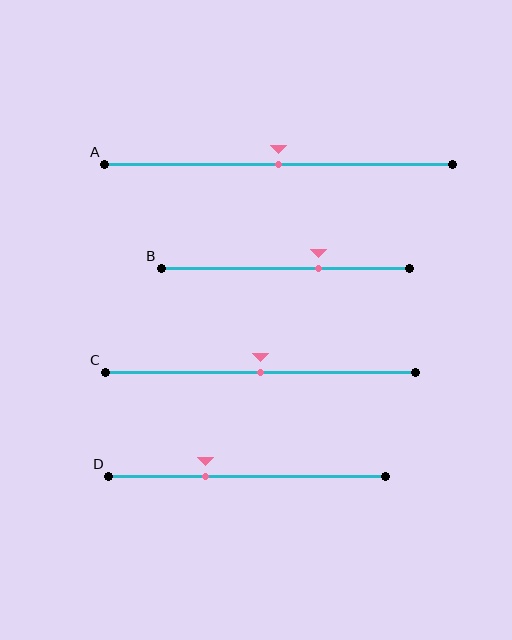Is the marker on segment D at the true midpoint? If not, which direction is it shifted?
No, the marker on segment D is shifted to the left by about 15% of the segment length.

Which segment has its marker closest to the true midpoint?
Segment A has its marker closest to the true midpoint.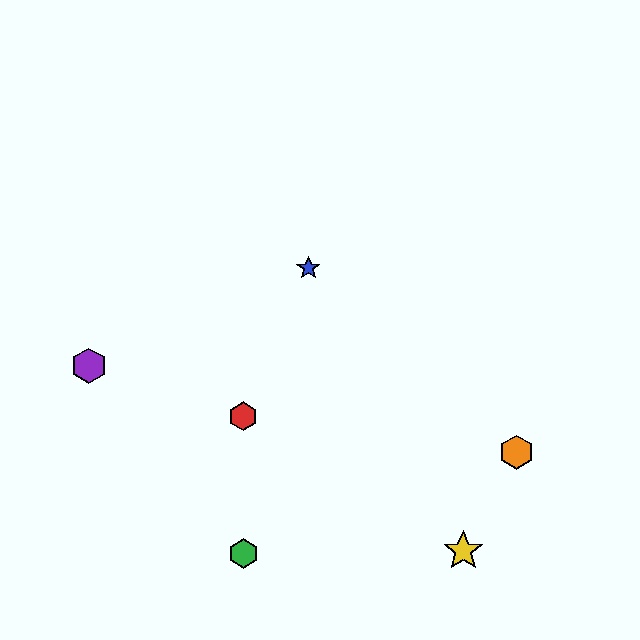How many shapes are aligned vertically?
2 shapes (the red hexagon, the green hexagon) are aligned vertically.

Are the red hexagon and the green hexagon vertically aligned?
Yes, both are at x≈243.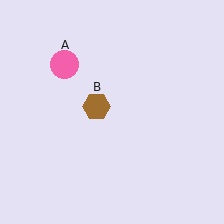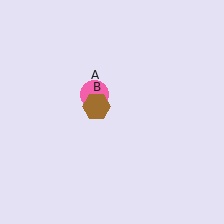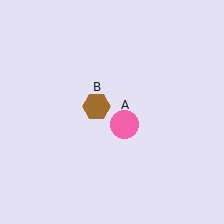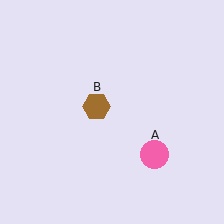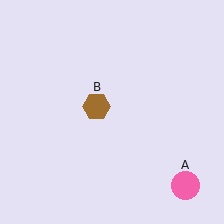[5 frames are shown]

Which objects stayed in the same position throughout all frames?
Brown hexagon (object B) remained stationary.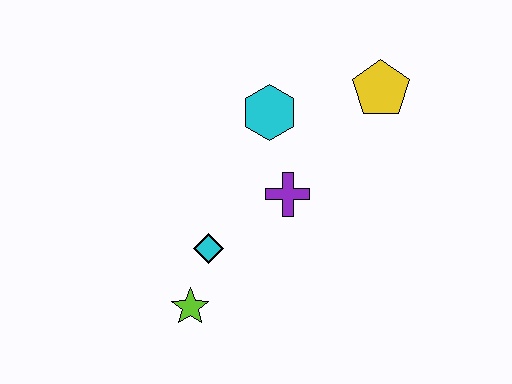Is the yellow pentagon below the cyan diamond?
No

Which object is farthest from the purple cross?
The lime star is farthest from the purple cross.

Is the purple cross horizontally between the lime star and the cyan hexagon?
No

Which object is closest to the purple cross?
The cyan hexagon is closest to the purple cross.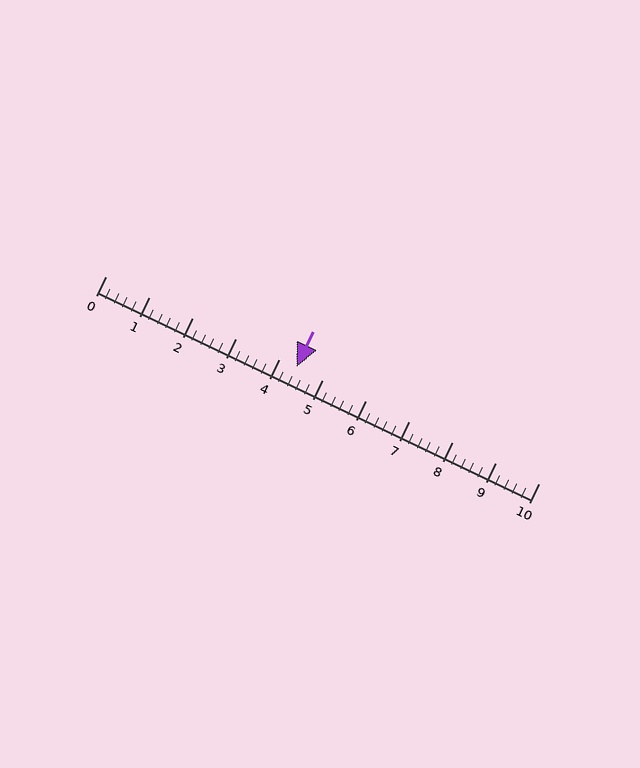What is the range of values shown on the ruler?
The ruler shows values from 0 to 10.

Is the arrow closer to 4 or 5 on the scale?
The arrow is closer to 4.